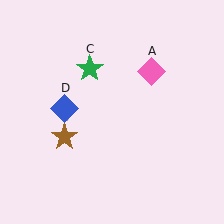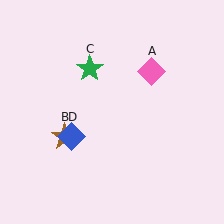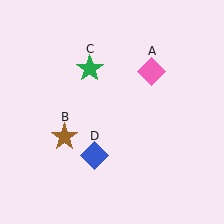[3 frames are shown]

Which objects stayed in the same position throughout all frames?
Pink diamond (object A) and brown star (object B) and green star (object C) remained stationary.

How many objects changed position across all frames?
1 object changed position: blue diamond (object D).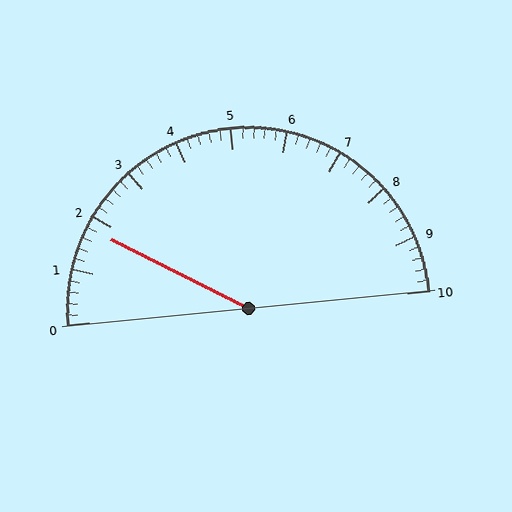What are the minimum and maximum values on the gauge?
The gauge ranges from 0 to 10.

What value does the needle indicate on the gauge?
The needle indicates approximately 1.8.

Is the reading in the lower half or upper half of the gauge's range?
The reading is in the lower half of the range (0 to 10).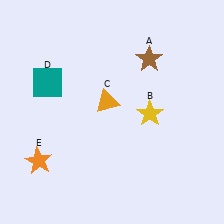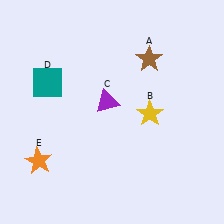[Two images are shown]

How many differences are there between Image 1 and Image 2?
There is 1 difference between the two images.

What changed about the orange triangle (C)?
In Image 1, C is orange. In Image 2, it changed to purple.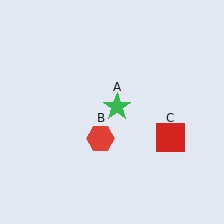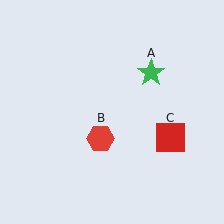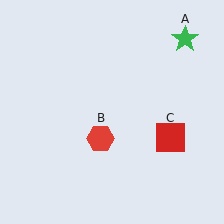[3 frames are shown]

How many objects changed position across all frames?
1 object changed position: green star (object A).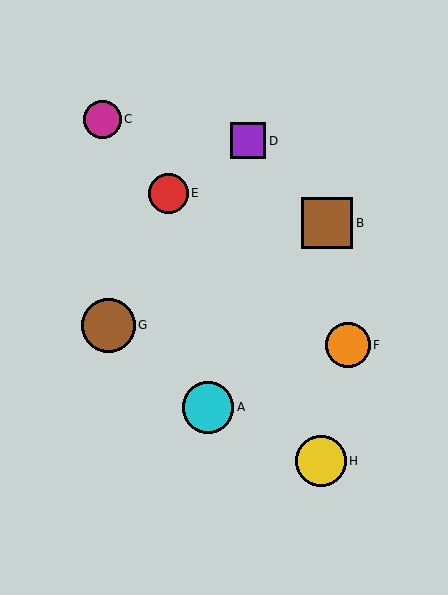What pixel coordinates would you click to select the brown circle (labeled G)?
Click at (108, 325) to select the brown circle G.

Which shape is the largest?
The brown circle (labeled G) is the largest.